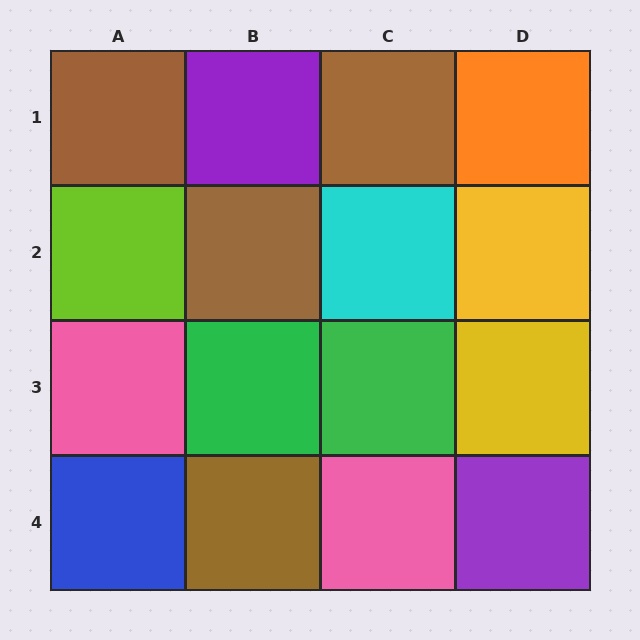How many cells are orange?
1 cell is orange.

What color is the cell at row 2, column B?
Brown.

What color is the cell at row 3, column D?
Yellow.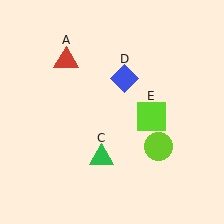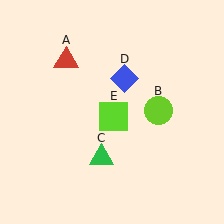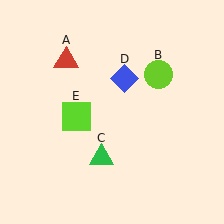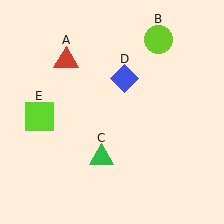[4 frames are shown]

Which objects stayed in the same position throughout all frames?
Red triangle (object A) and green triangle (object C) and blue diamond (object D) remained stationary.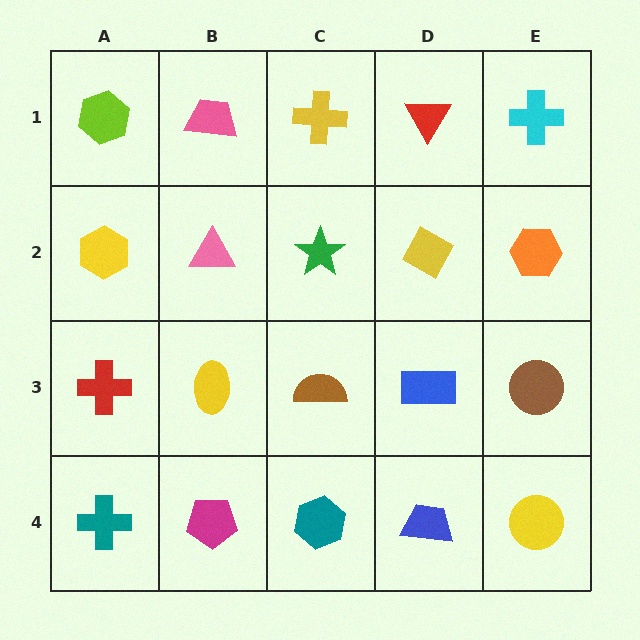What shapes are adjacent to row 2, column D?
A red triangle (row 1, column D), a blue rectangle (row 3, column D), a green star (row 2, column C), an orange hexagon (row 2, column E).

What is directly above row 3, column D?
A yellow diamond.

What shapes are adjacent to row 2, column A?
A lime hexagon (row 1, column A), a red cross (row 3, column A), a pink triangle (row 2, column B).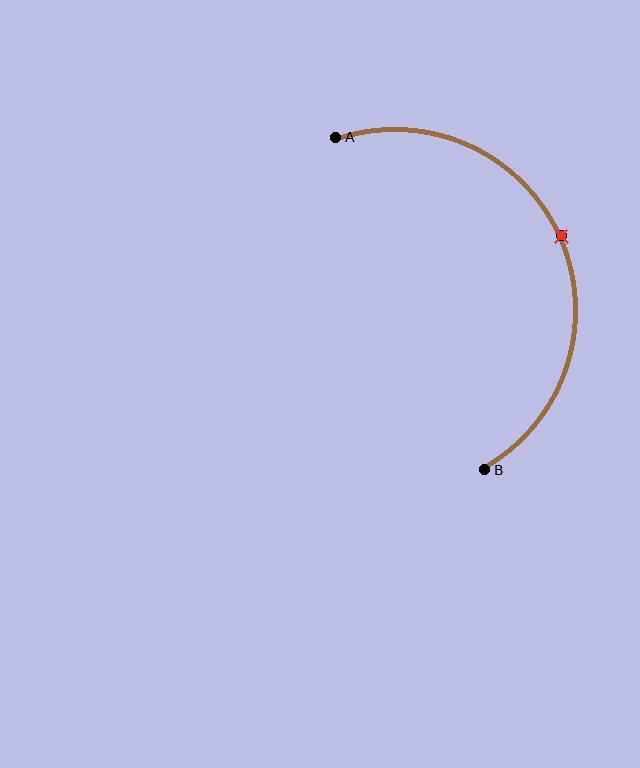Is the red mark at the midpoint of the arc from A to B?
Yes. The red mark lies on the arc at equal arc-length from both A and B — it is the arc midpoint.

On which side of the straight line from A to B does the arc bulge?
The arc bulges to the right of the straight line connecting A and B.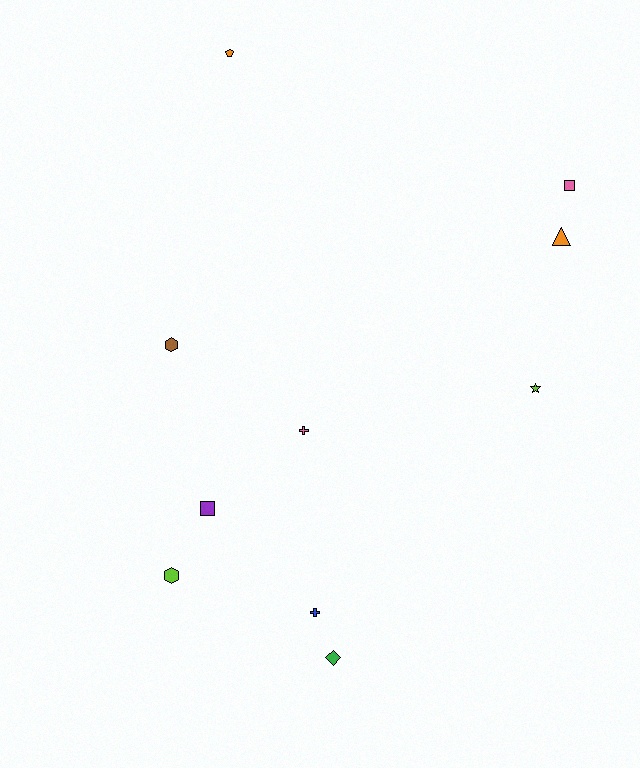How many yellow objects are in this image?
There are no yellow objects.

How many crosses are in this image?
There are 2 crosses.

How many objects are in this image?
There are 10 objects.